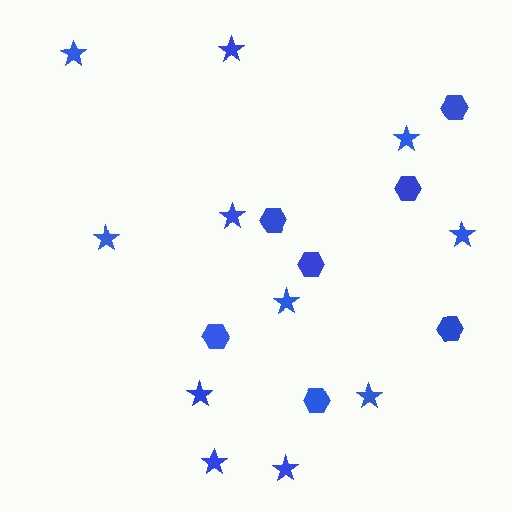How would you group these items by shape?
There are 2 groups: one group of stars (11) and one group of hexagons (7).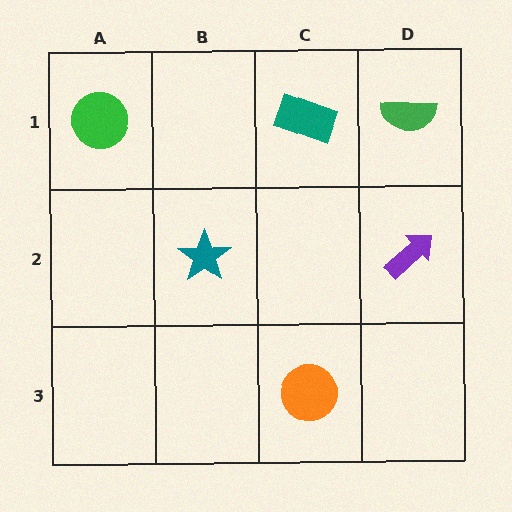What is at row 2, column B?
A teal star.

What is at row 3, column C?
An orange circle.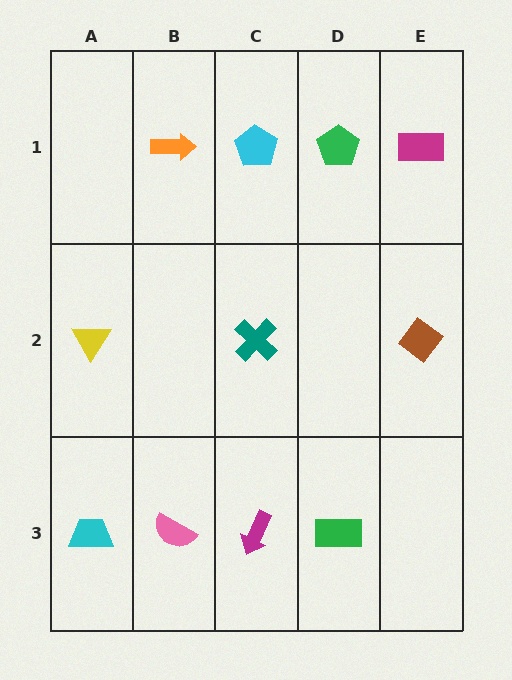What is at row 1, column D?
A green pentagon.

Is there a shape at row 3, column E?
No, that cell is empty.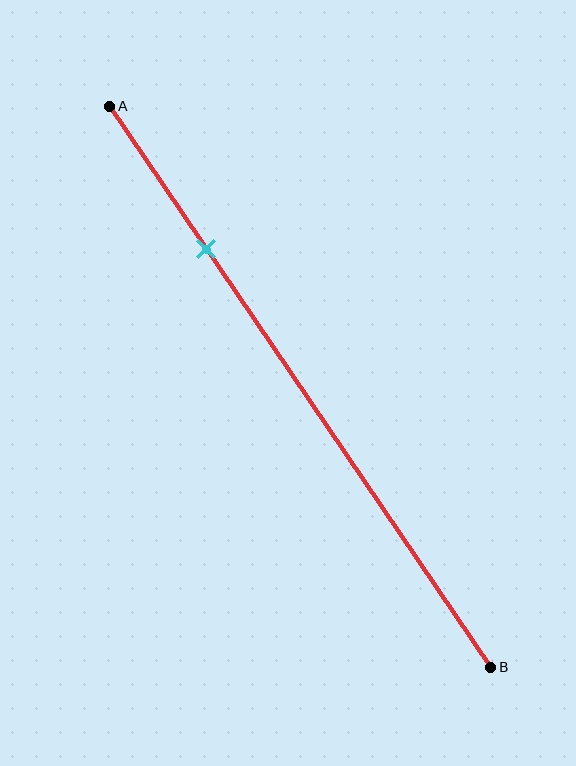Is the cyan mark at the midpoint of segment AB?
No, the mark is at about 25% from A, not at the 50% midpoint.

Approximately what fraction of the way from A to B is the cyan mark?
The cyan mark is approximately 25% of the way from A to B.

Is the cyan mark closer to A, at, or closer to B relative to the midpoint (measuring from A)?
The cyan mark is closer to point A than the midpoint of segment AB.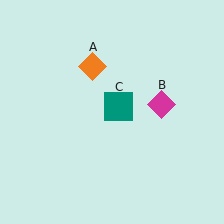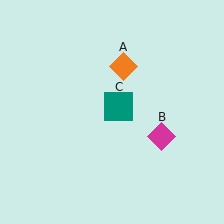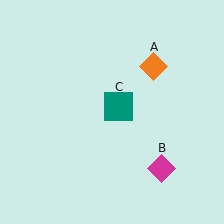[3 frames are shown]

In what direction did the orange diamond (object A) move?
The orange diamond (object A) moved right.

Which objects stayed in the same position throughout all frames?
Teal square (object C) remained stationary.